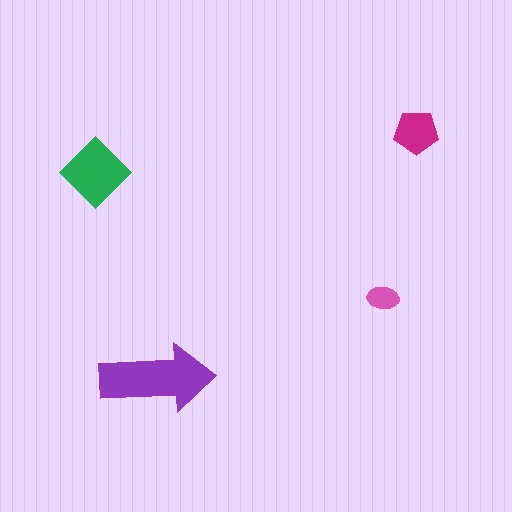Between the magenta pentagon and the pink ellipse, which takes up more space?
The magenta pentagon.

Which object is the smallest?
The pink ellipse.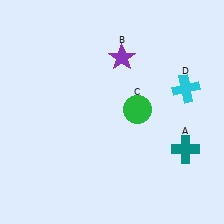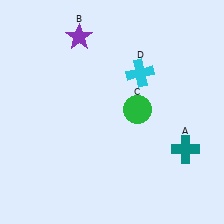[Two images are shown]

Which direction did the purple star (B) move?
The purple star (B) moved left.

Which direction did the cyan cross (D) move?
The cyan cross (D) moved left.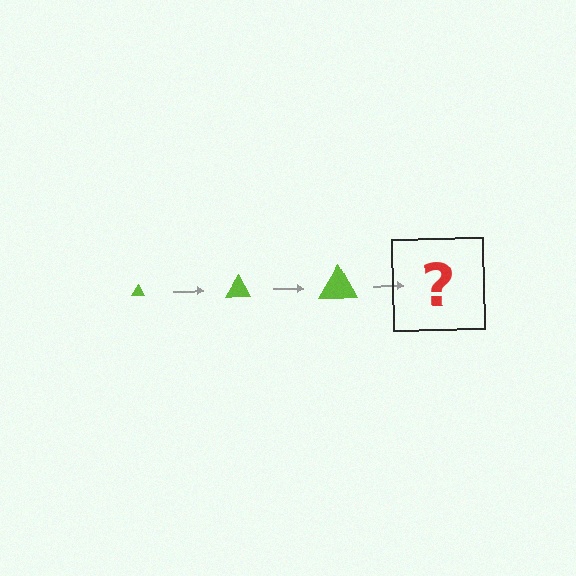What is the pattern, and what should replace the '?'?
The pattern is that the triangle gets progressively larger each step. The '?' should be a lime triangle, larger than the previous one.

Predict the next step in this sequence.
The next step is a lime triangle, larger than the previous one.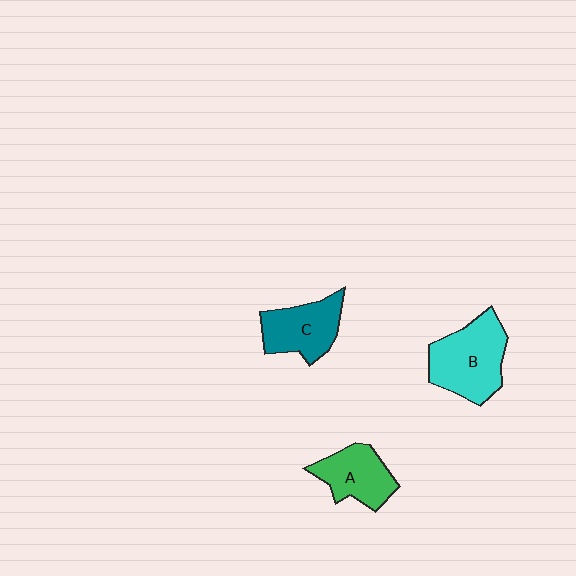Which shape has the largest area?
Shape B (cyan).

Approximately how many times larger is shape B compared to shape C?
Approximately 1.3 times.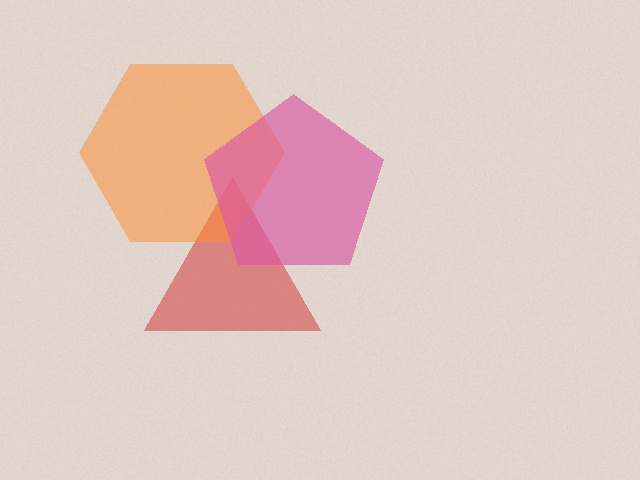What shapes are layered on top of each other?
The layered shapes are: a red triangle, an orange hexagon, a pink pentagon.